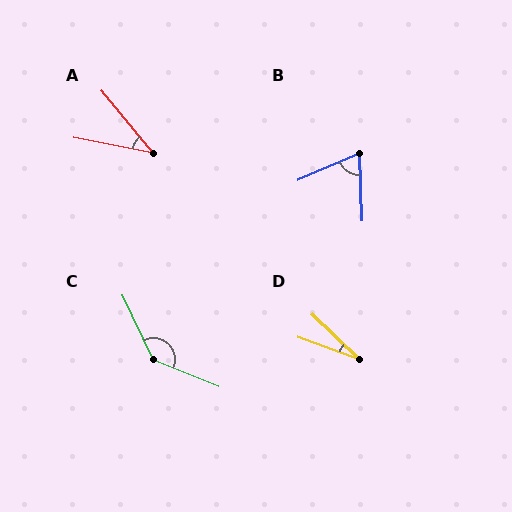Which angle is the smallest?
D, at approximately 24 degrees.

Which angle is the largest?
C, at approximately 138 degrees.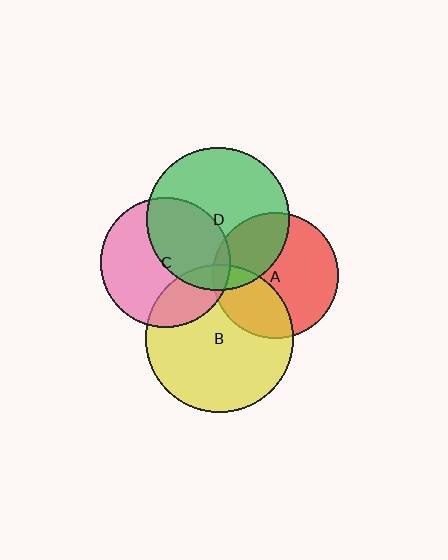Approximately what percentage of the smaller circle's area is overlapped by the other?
Approximately 25%.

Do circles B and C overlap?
Yes.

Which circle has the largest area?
Circle B (yellow).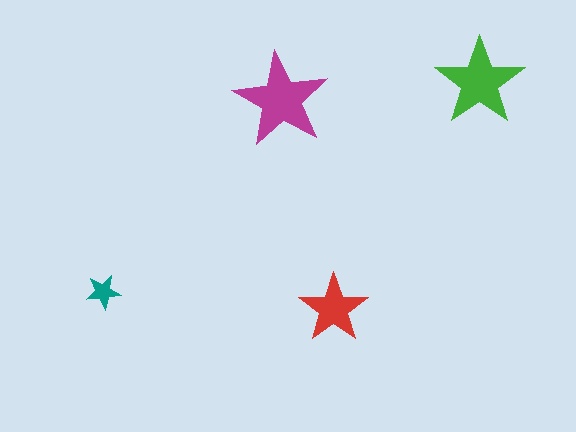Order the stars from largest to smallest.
the magenta one, the green one, the red one, the teal one.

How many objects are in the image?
There are 4 objects in the image.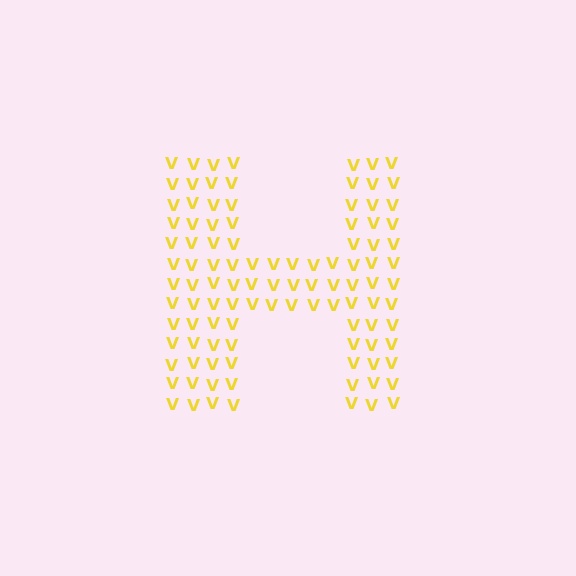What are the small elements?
The small elements are letter V's.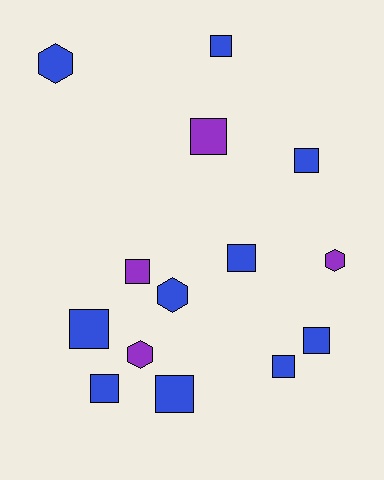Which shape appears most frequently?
Square, with 10 objects.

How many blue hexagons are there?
There are 2 blue hexagons.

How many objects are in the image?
There are 14 objects.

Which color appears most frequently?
Blue, with 10 objects.